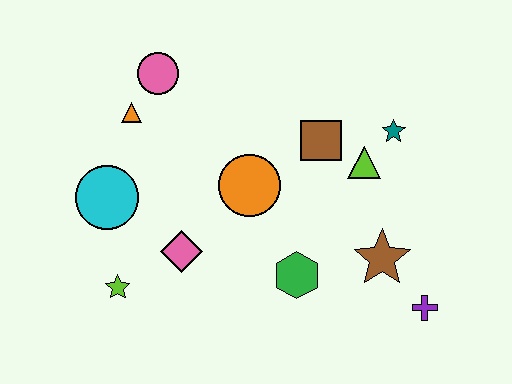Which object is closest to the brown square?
The lime triangle is closest to the brown square.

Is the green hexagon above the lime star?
Yes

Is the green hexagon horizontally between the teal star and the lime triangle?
No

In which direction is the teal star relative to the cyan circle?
The teal star is to the right of the cyan circle.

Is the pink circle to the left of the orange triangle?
No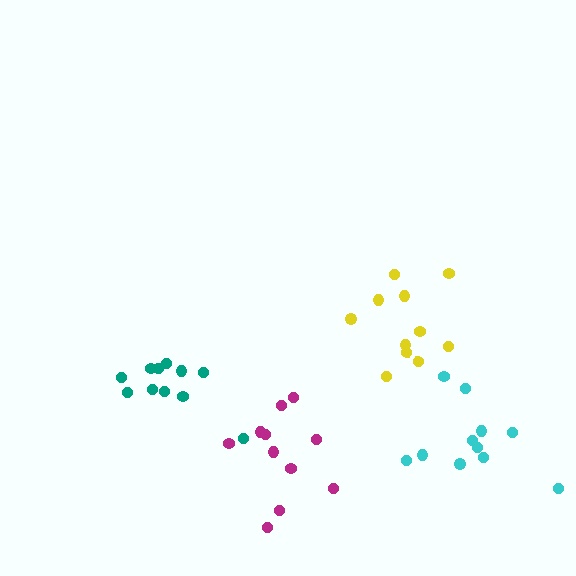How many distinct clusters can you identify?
There are 4 distinct clusters.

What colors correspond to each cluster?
The clusters are colored: teal, cyan, yellow, magenta.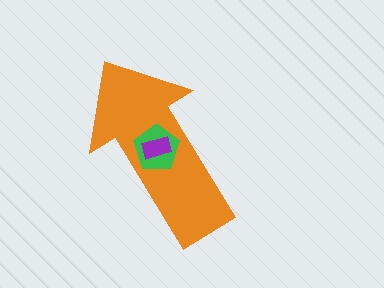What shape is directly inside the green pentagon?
The purple rectangle.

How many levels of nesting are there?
3.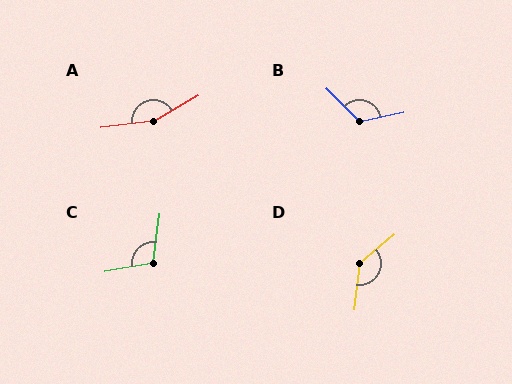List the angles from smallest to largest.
C (108°), B (123°), D (136°), A (156°).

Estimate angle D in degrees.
Approximately 136 degrees.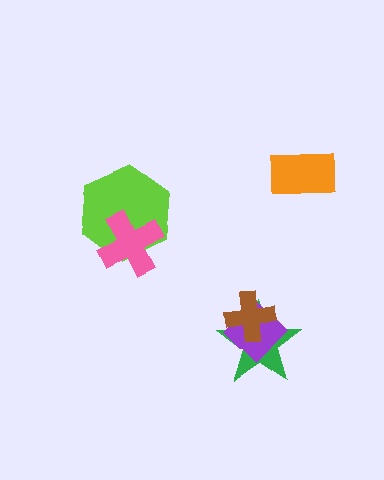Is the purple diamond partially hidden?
Yes, it is partially covered by another shape.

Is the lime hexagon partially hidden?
Yes, it is partially covered by another shape.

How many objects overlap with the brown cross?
2 objects overlap with the brown cross.